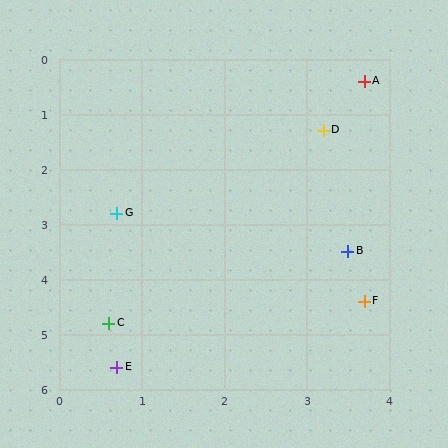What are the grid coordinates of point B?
Point B is at approximately (3.5, 3.5).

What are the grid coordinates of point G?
Point G is at approximately (0.7, 2.8).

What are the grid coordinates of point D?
Point D is at approximately (3.2, 1.3).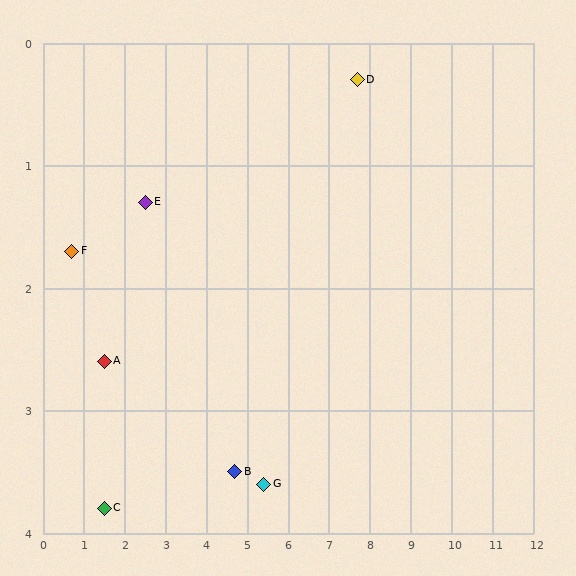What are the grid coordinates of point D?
Point D is at approximately (7.7, 0.3).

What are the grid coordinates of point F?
Point F is at approximately (0.7, 1.7).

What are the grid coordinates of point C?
Point C is at approximately (1.5, 3.8).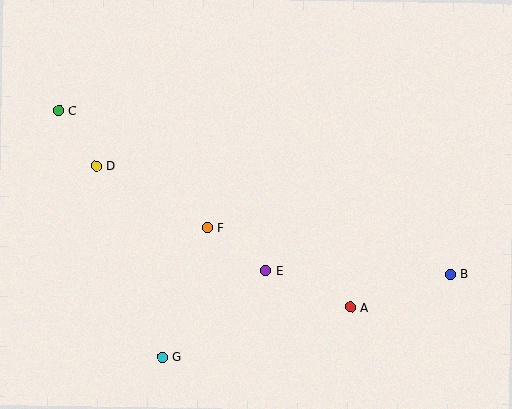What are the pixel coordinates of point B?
Point B is at (450, 274).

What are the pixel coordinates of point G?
Point G is at (162, 357).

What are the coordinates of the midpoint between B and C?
The midpoint between B and C is at (254, 193).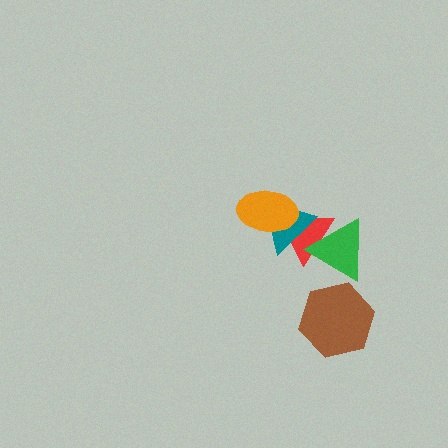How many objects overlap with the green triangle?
2 objects overlap with the green triangle.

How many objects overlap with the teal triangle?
3 objects overlap with the teal triangle.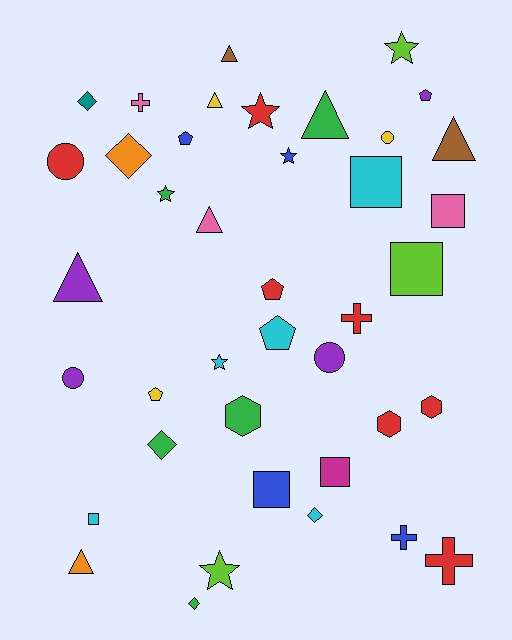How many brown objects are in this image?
There are 2 brown objects.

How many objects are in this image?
There are 40 objects.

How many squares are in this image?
There are 6 squares.